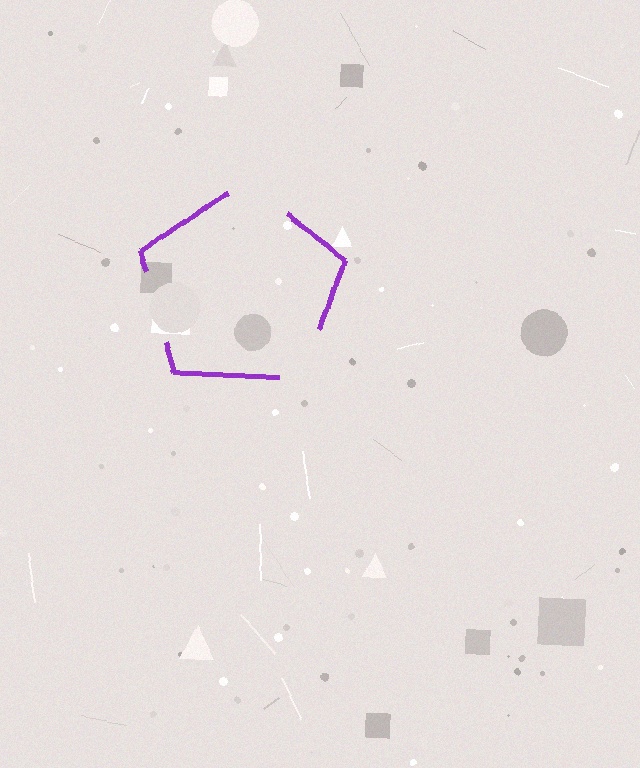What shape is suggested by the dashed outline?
The dashed outline suggests a pentagon.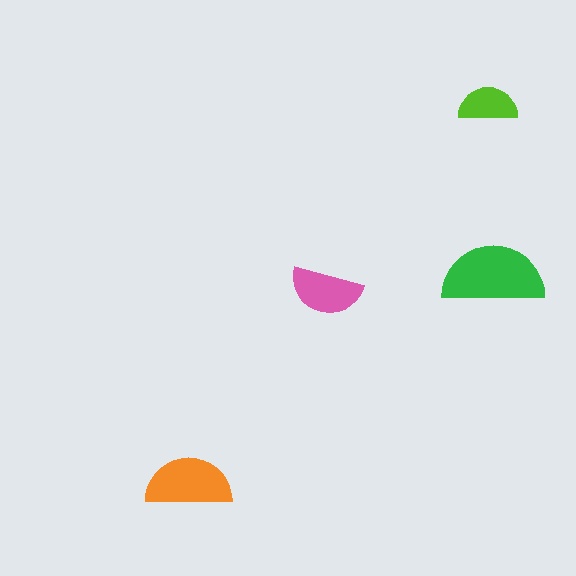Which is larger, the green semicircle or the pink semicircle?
The green one.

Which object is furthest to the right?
The green semicircle is rightmost.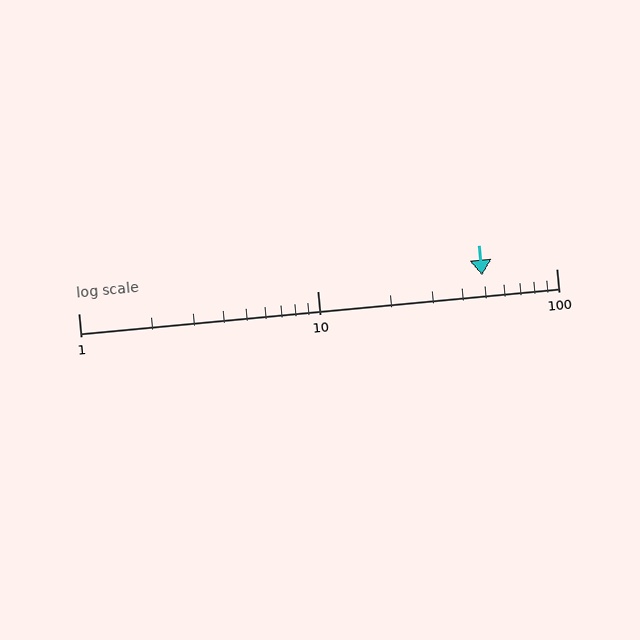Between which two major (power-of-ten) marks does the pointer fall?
The pointer is between 10 and 100.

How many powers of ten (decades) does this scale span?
The scale spans 2 decades, from 1 to 100.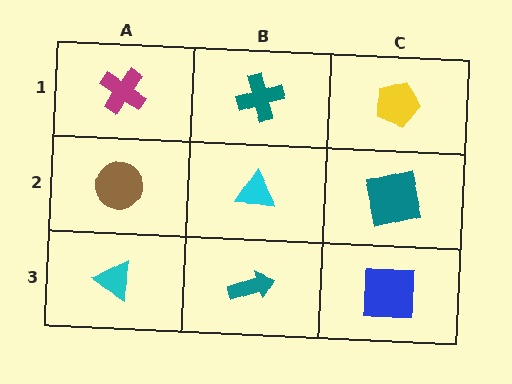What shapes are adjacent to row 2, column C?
A yellow pentagon (row 1, column C), a blue square (row 3, column C), a cyan triangle (row 2, column B).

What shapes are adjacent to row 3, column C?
A teal square (row 2, column C), a teal arrow (row 3, column B).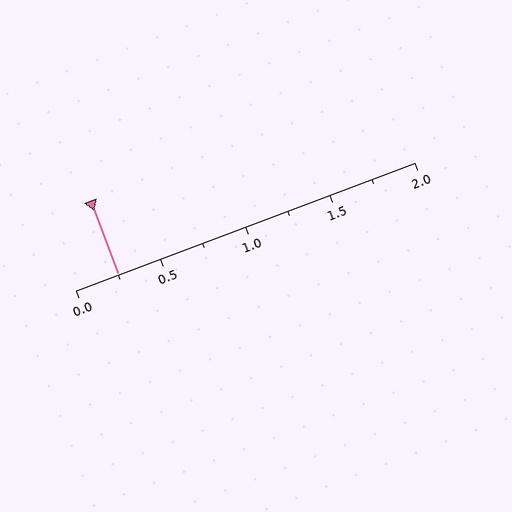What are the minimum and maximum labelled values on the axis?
The axis runs from 0.0 to 2.0.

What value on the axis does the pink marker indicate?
The marker indicates approximately 0.25.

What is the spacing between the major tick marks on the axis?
The major ticks are spaced 0.5 apart.